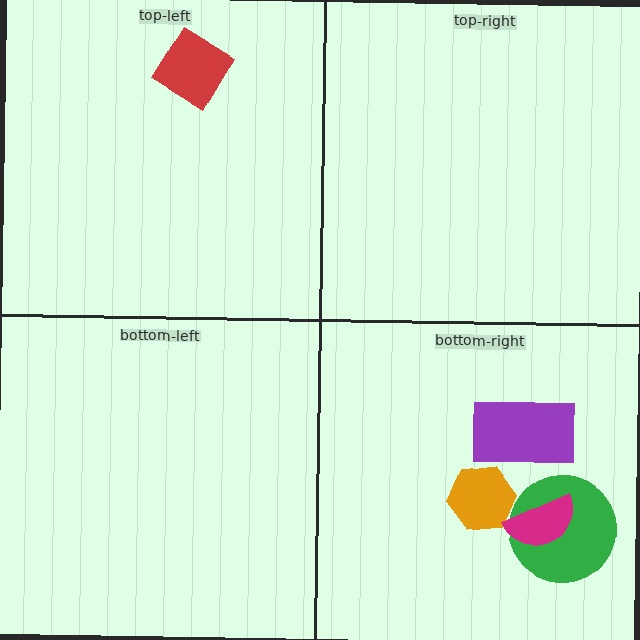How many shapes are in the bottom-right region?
4.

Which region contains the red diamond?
The top-left region.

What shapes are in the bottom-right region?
The green circle, the purple rectangle, the orange hexagon, the magenta semicircle.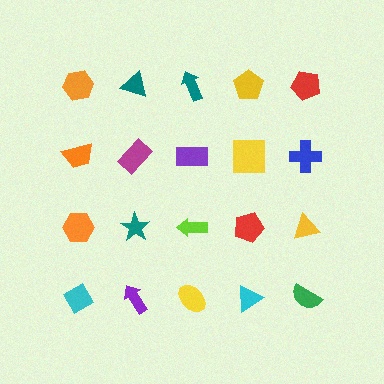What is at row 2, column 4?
A yellow square.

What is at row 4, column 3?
A yellow ellipse.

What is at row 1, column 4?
A yellow pentagon.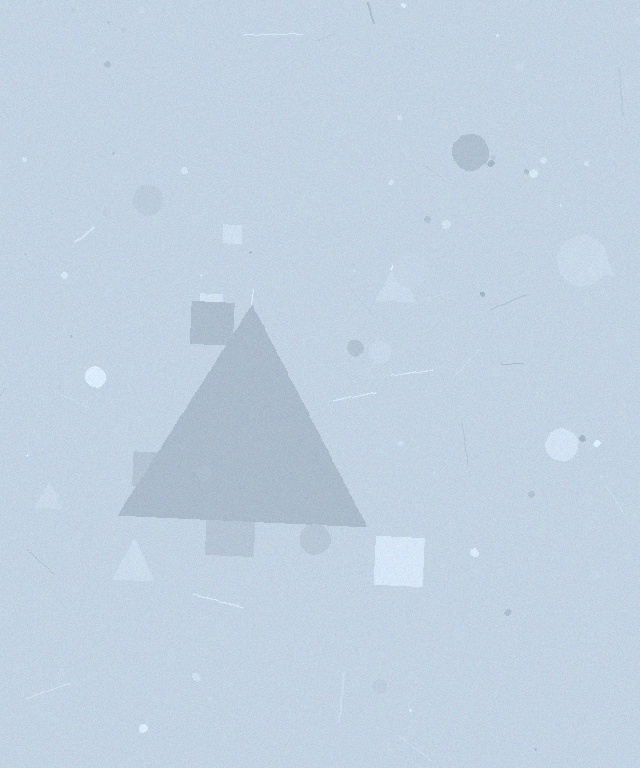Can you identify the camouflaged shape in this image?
The camouflaged shape is a triangle.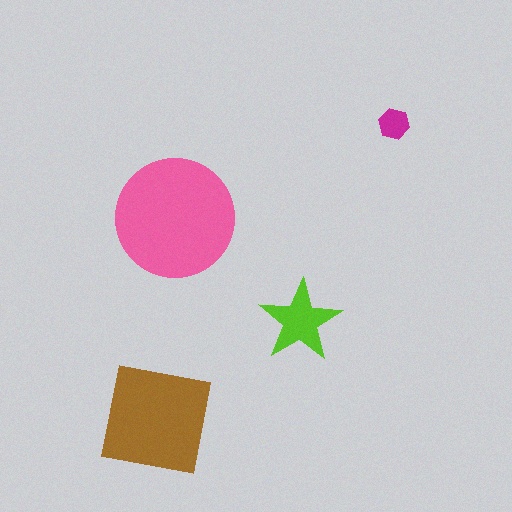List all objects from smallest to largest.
The magenta hexagon, the lime star, the brown square, the pink circle.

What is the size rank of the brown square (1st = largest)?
2nd.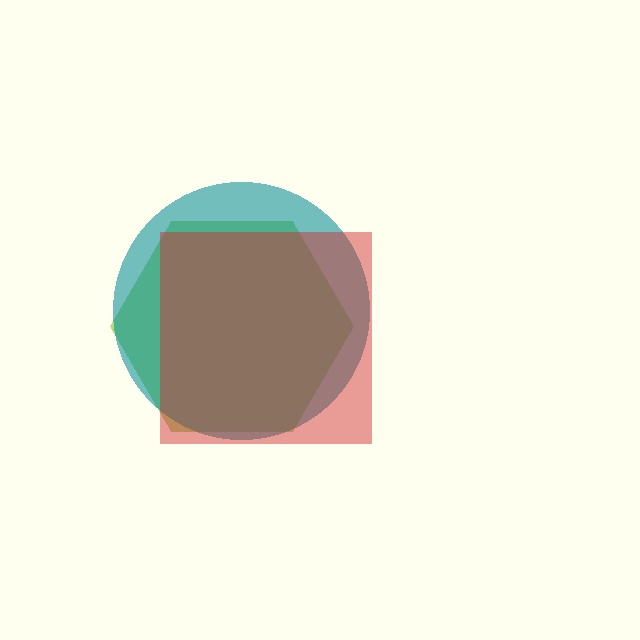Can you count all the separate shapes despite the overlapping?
Yes, there are 3 separate shapes.